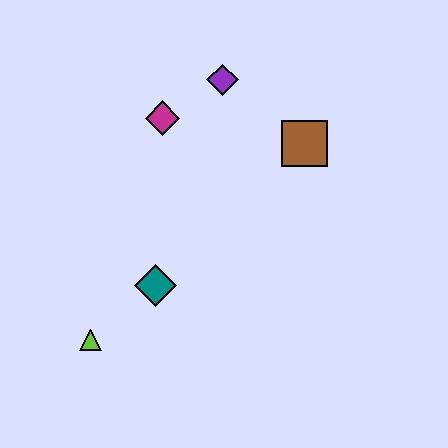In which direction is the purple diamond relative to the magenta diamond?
The purple diamond is to the right of the magenta diamond.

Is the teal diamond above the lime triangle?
Yes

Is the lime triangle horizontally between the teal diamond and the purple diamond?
No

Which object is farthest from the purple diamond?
The lime triangle is farthest from the purple diamond.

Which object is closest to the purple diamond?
The magenta diamond is closest to the purple diamond.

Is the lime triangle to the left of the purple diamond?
Yes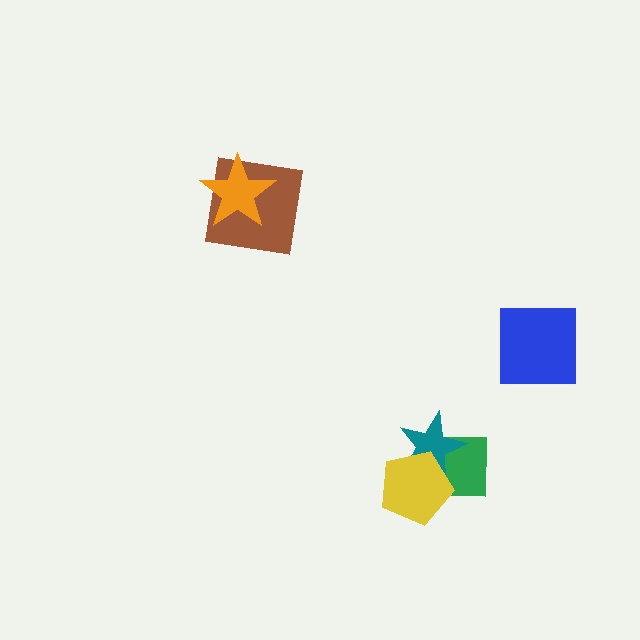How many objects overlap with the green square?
2 objects overlap with the green square.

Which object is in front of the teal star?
The yellow pentagon is in front of the teal star.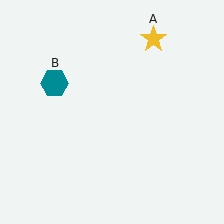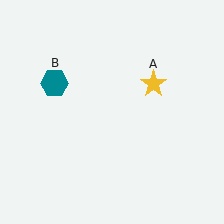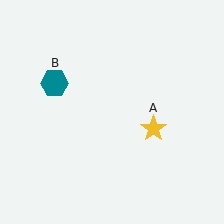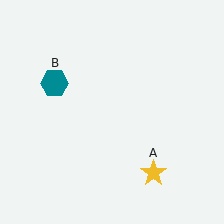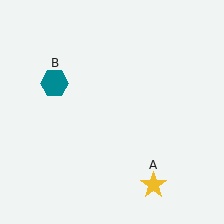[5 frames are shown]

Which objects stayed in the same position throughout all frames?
Teal hexagon (object B) remained stationary.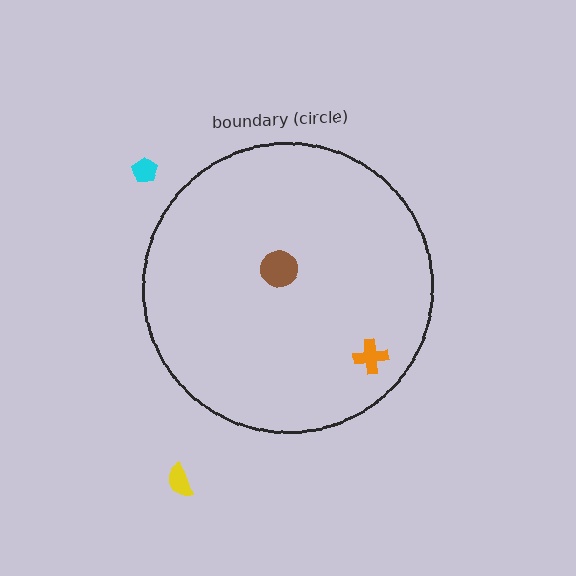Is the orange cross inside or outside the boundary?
Inside.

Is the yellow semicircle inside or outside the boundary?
Outside.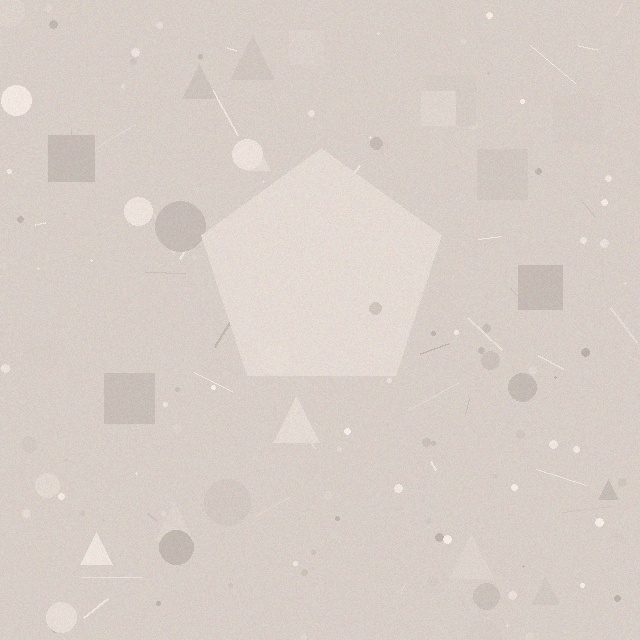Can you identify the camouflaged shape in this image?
The camouflaged shape is a pentagon.